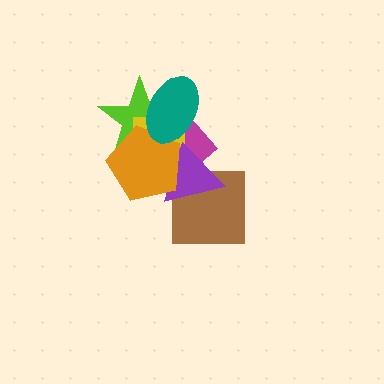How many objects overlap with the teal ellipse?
4 objects overlap with the teal ellipse.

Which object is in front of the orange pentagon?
The teal ellipse is in front of the orange pentagon.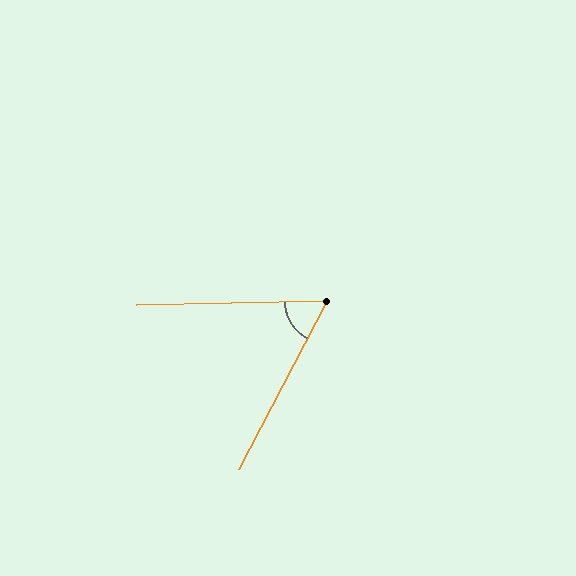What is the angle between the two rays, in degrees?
Approximately 61 degrees.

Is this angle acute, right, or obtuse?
It is acute.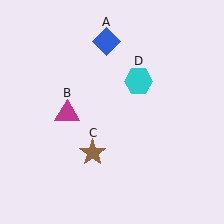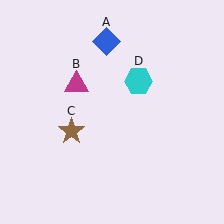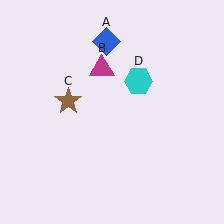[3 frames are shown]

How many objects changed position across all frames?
2 objects changed position: magenta triangle (object B), brown star (object C).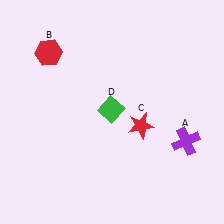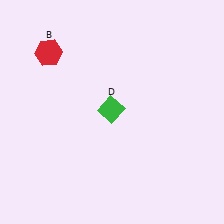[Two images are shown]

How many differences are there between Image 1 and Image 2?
There are 2 differences between the two images.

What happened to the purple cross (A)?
The purple cross (A) was removed in Image 2. It was in the bottom-right area of Image 1.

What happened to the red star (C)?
The red star (C) was removed in Image 2. It was in the bottom-right area of Image 1.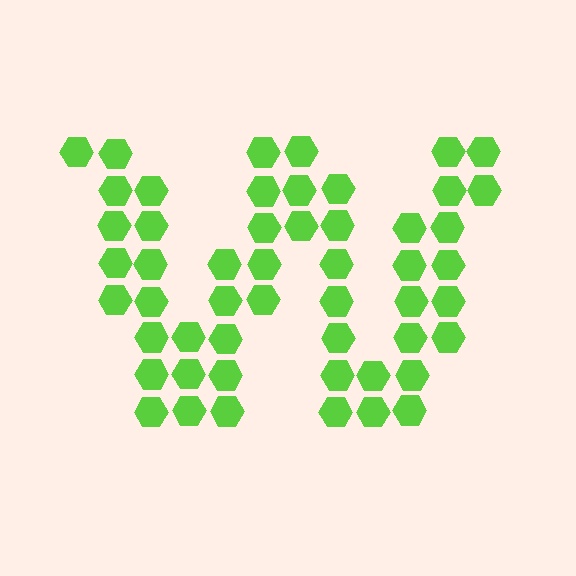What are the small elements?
The small elements are hexagons.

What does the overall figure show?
The overall figure shows the letter W.